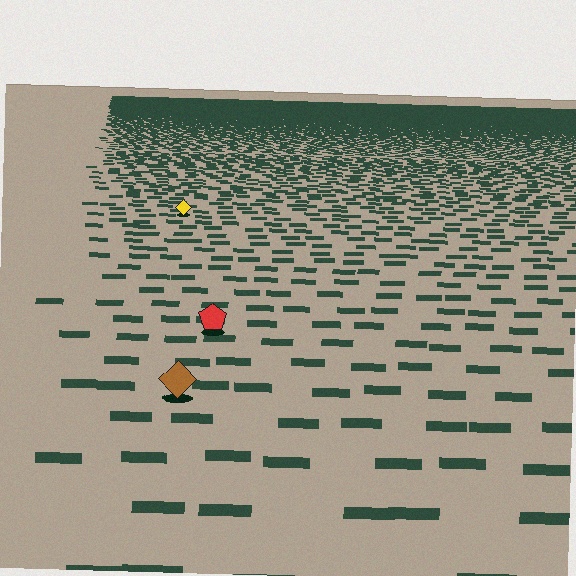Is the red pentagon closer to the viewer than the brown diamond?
No. The brown diamond is closer — you can tell from the texture gradient: the ground texture is coarser near it.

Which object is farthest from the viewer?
The yellow diamond is farthest from the viewer. It appears smaller and the ground texture around it is denser.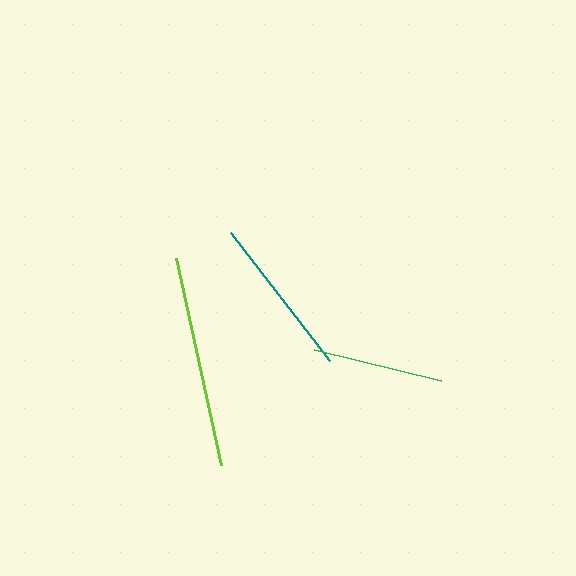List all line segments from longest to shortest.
From longest to shortest: lime, teal, green.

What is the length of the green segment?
The green segment is approximately 131 pixels long.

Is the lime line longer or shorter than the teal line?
The lime line is longer than the teal line.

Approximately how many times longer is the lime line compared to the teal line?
The lime line is approximately 1.3 times the length of the teal line.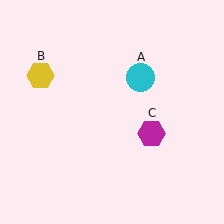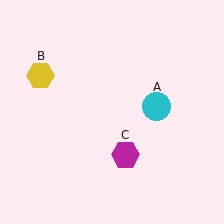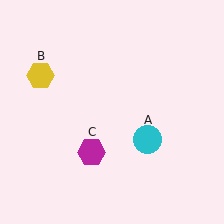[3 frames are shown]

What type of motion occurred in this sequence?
The cyan circle (object A), magenta hexagon (object C) rotated clockwise around the center of the scene.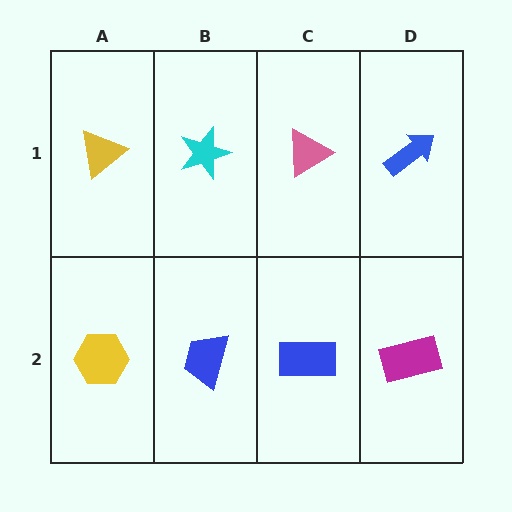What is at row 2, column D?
A magenta rectangle.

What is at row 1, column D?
A blue arrow.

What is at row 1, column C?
A pink triangle.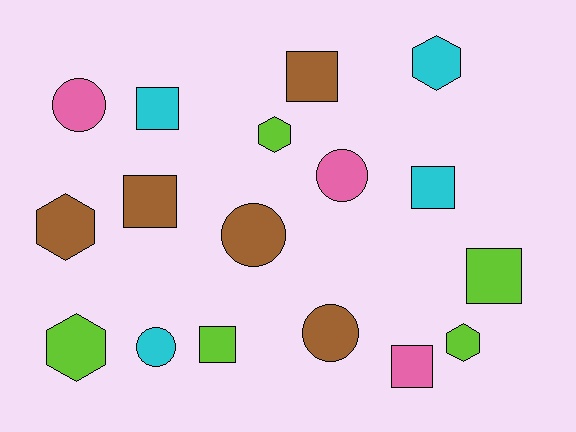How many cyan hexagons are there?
There is 1 cyan hexagon.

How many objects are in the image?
There are 17 objects.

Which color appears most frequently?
Brown, with 5 objects.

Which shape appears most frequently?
Square, with 7 objects.